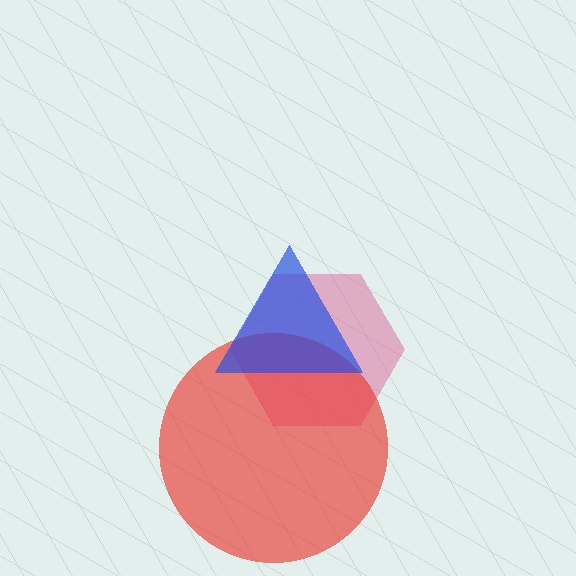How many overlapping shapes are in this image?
There are 3 overlapping shapes in the image.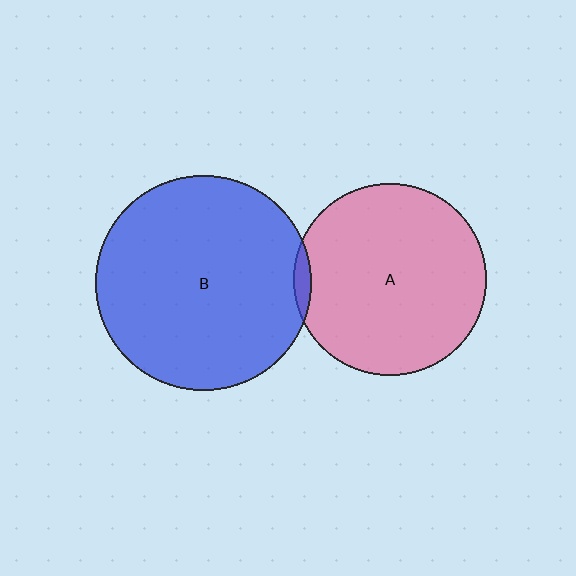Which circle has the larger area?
Circle B (blue).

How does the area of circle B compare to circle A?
Approximately 1.2 times.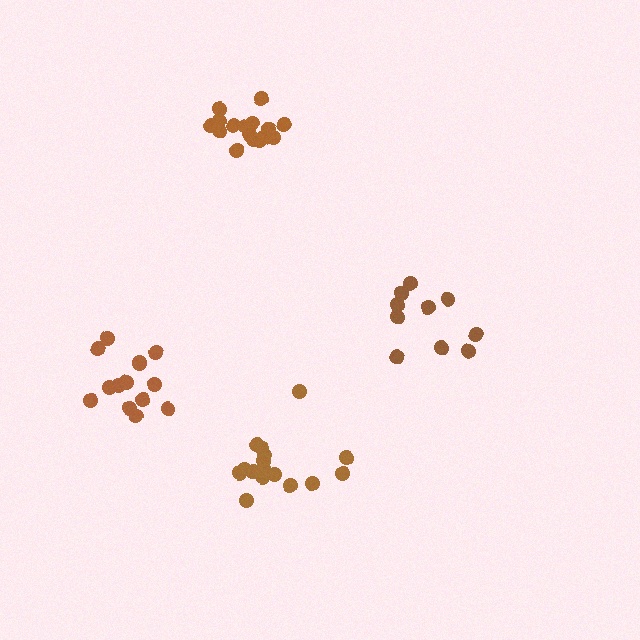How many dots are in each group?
Group 1: 16 dots, Group 2: 10 dots, Group 3: 14 dots, Group 4: 16 dots (56 total).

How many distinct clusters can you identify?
There are 4 distinct clusters.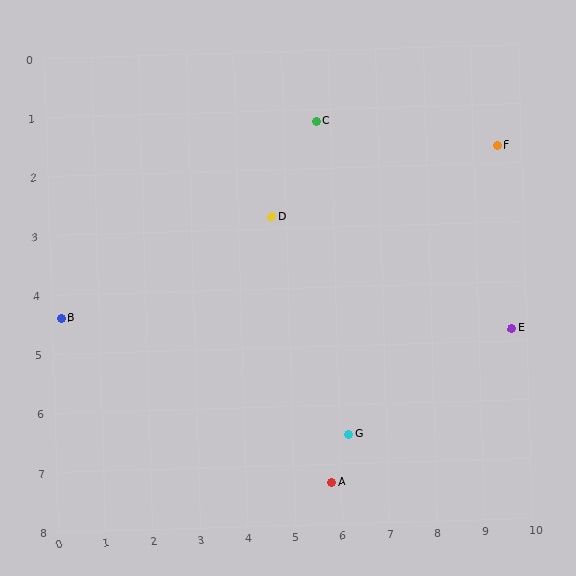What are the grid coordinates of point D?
Point D is at approximately (4.7, 2.8).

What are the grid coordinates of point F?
Point F is at approximately (9.5, 1.7).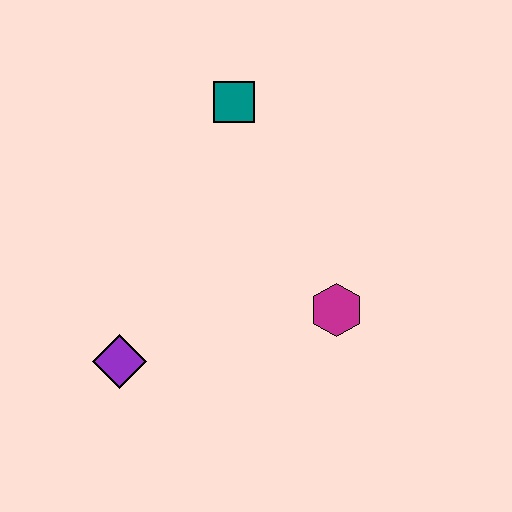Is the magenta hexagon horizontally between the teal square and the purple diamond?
No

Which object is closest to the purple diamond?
The magenta hexagon is closest to the purple diamond.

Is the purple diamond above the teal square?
No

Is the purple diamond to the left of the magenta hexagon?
Yes